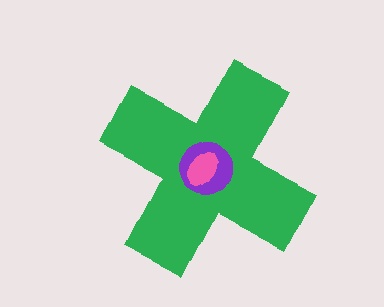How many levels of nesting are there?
3.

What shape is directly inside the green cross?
The purple circle.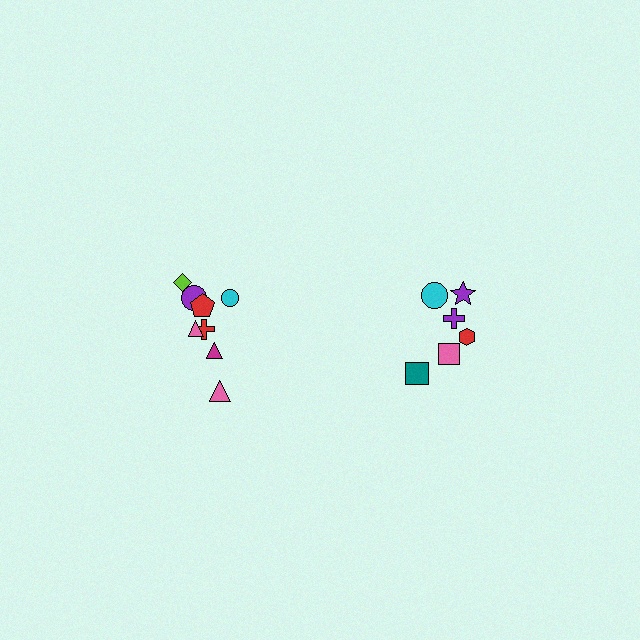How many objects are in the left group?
There are 8 objects.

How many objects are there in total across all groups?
There are 14 objects.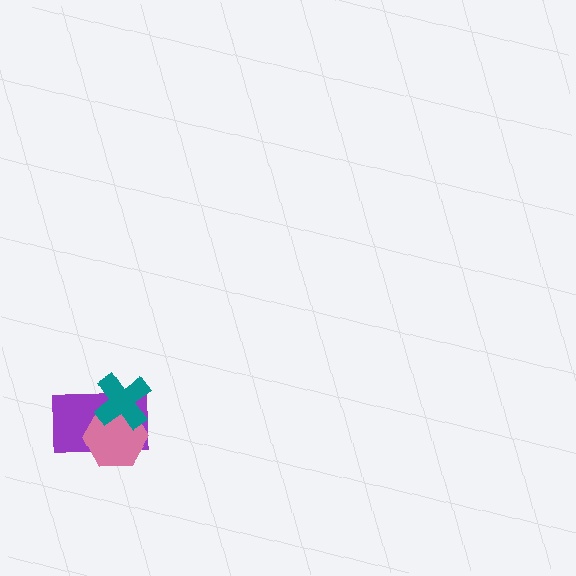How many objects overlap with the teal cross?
2 objects overlap with the teal cross.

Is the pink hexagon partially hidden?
Yes, it is partially covered by another shape.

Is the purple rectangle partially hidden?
Yes, it is partially covered by another shape.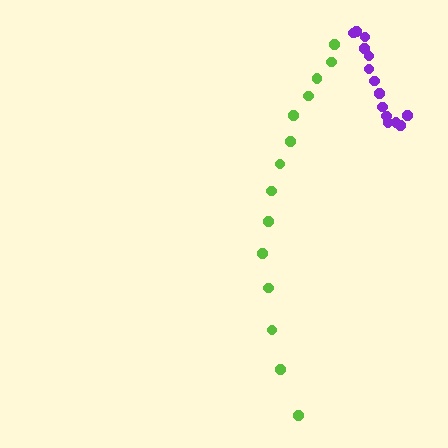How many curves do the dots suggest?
There are 2 distinct paths.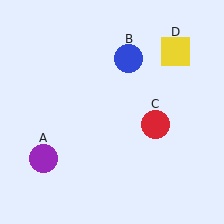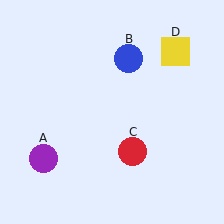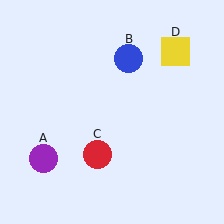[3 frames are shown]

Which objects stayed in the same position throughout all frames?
Purple circle (object A) and blue circle (object B) and yellow square (object D) remained stationary.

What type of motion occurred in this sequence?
The red circle (object C) rotated clockwise around the center of the scene.